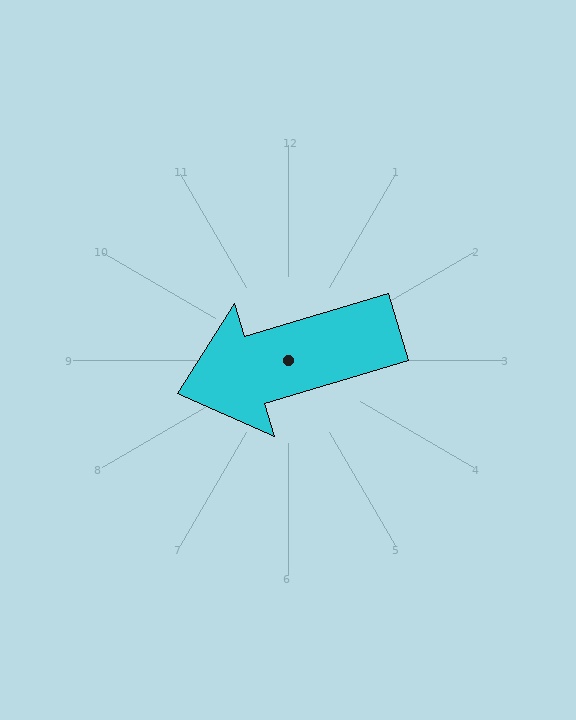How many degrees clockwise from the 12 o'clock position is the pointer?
Approximately 253 degrees.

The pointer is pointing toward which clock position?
Roughly 8 o'clock.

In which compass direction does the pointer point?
West.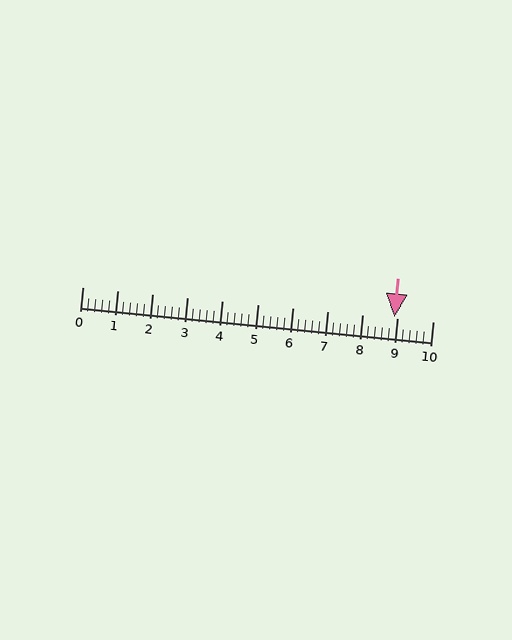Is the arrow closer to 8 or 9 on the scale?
The arrow is closer to 9.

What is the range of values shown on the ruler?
The ruler shows values from 0 to 10.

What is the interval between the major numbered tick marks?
The major tick marks are spaced 1 units apart.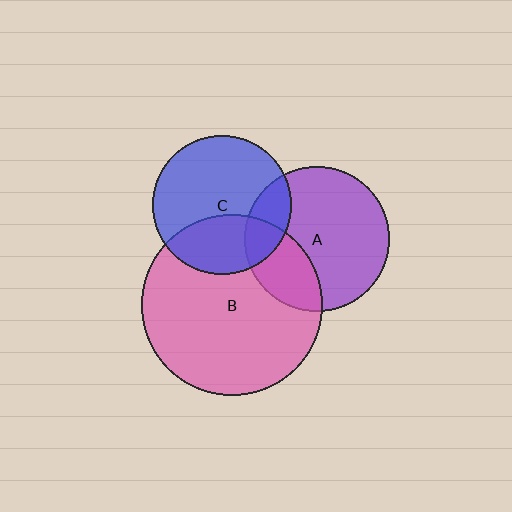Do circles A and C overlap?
Yes.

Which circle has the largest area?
Circle B (pink).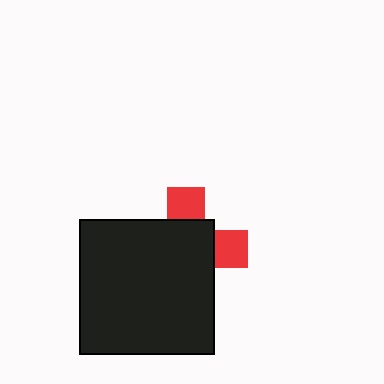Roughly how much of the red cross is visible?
A small part of it is visible (roughly 30%).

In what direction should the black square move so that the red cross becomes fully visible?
The black square should move toward the lower-left. That is the shortest direction to clear the overlap and leave the red cross fully visible.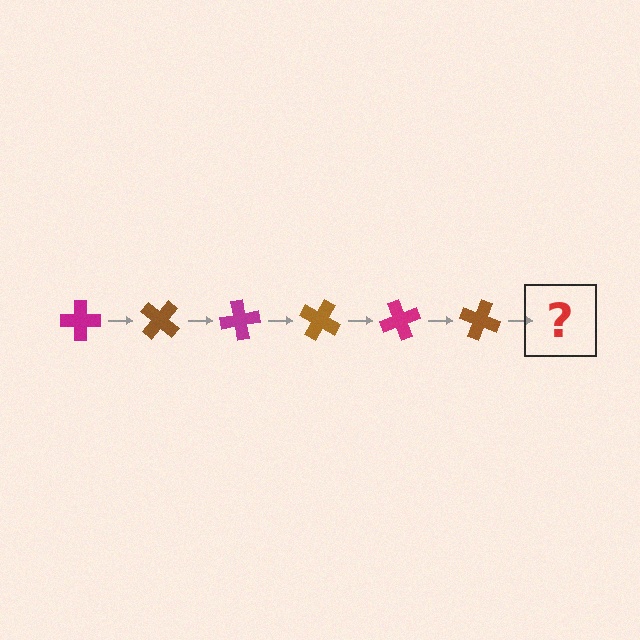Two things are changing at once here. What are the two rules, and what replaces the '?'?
The two rules are that it rotates 40 degrees each step and the color cycles through magenta and brown. The '?' should be a magenta cross, rotated 240 degrees from the start.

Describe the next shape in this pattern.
It should be a magenta cross, rotated 240 degrees from the start.